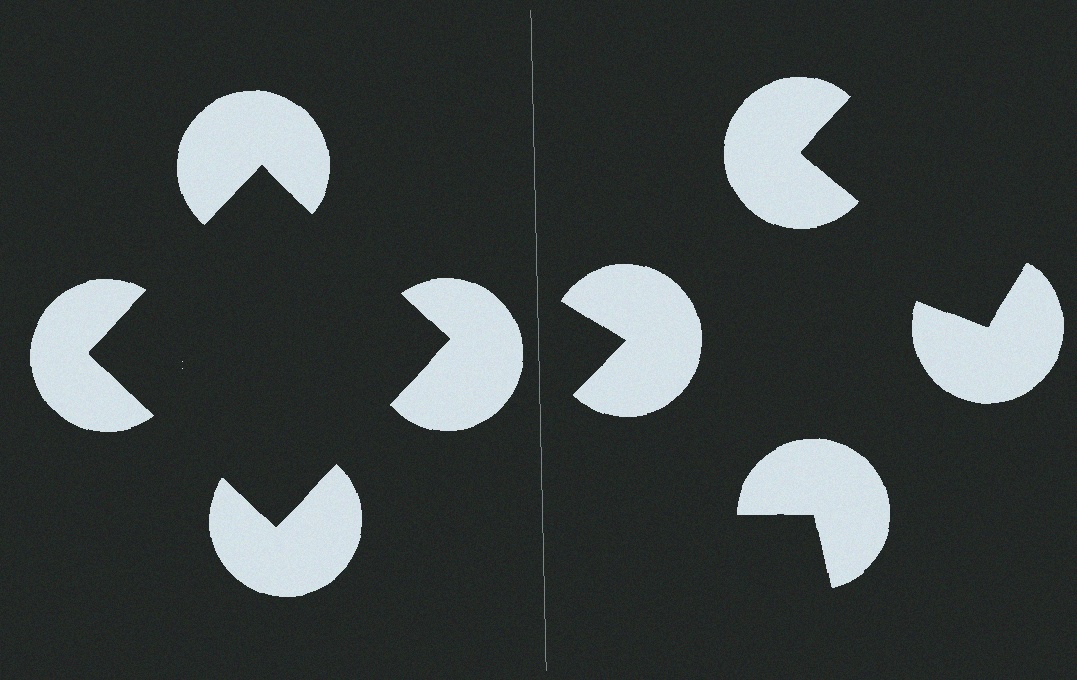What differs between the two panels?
The pac-man discs are positioned identically on both sides; only the wedge orientations differ. On the left they align to a square; on the right they are misaligned.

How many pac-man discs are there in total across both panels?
8 — 4 on each side.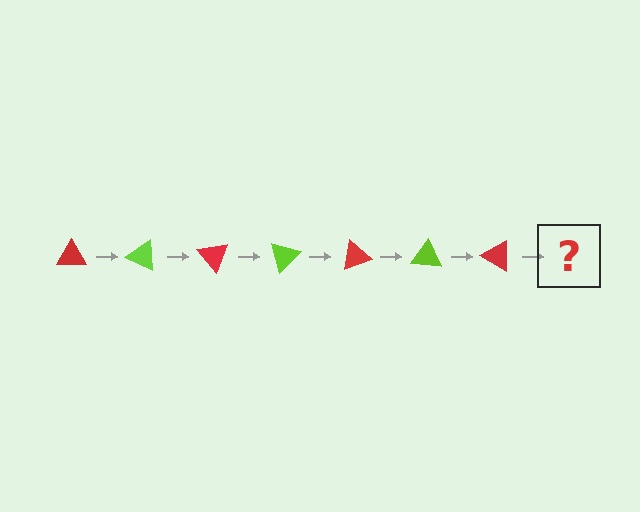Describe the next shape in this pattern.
It should be a lime triangle, rotated 175 degrees from the start.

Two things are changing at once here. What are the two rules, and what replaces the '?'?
The two rules are that it rotates 25 degrees each step and the color cycles through red and lime. The '?' should be a lime triangle, rotated 175 degrees from the start.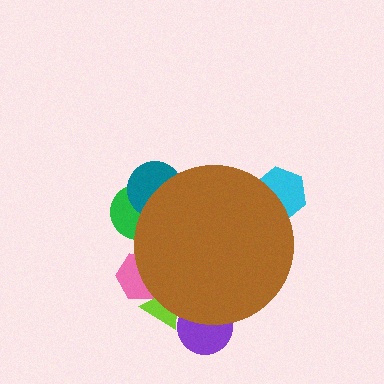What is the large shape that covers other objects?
A brown circle.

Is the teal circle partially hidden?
Yes, the teal circle is partially hidden behind the brown circle.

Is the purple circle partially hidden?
Yes, the purple circle is partially hidden behind the brown circle.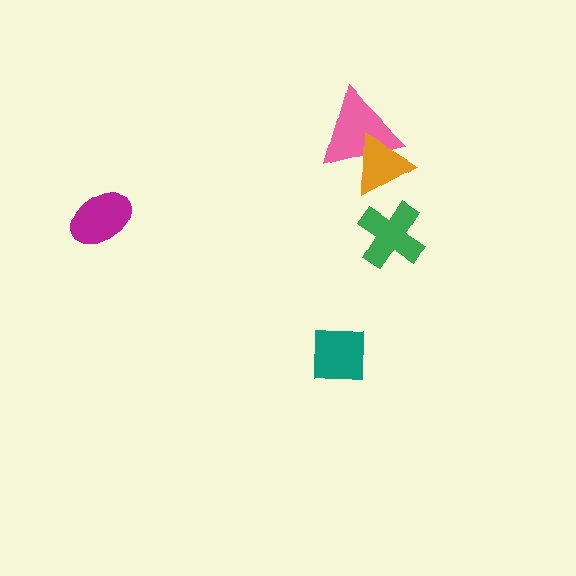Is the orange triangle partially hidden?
No, no other shape covers it.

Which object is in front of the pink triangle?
The orange triangle is in front of the pink triangle.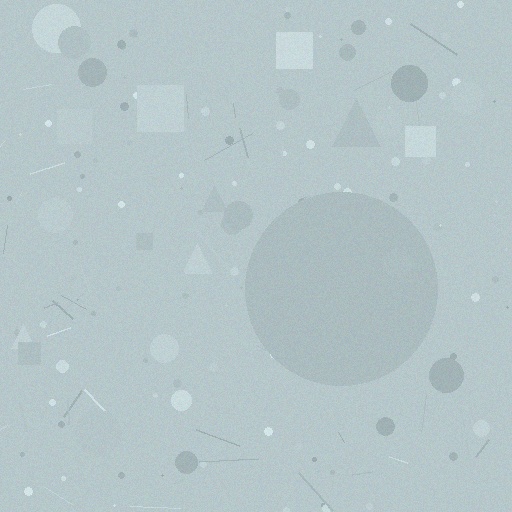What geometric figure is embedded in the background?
A circle is embedded in the background.